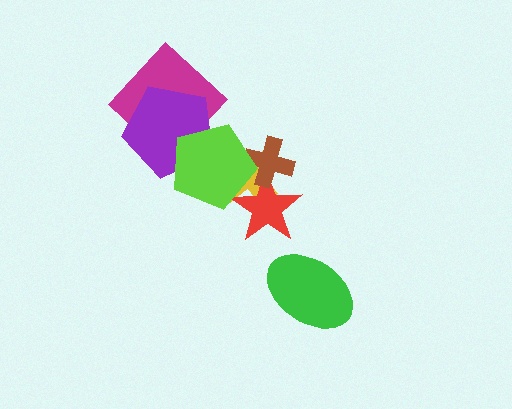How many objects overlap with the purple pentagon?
2 objects overlap with the purple pentagon.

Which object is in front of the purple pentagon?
The lime pentagon is in front of the purple pentagon.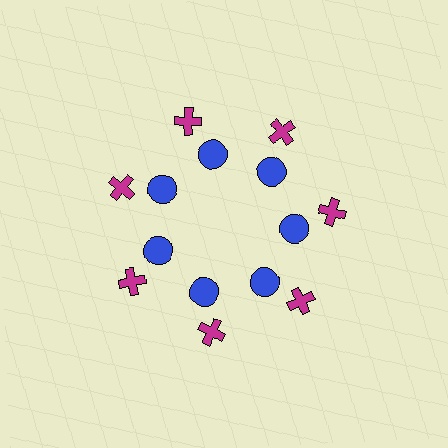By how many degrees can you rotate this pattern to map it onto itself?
The pattern maps onto itself every 51 degrees of rotation.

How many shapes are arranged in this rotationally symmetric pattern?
There are 14 shapes, arranged in 7 groups of 2.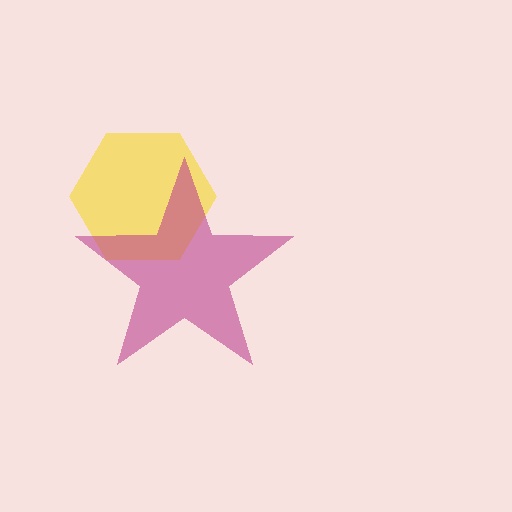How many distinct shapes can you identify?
There are 2 distinct shapes: a yellow hexagon, a magenta star.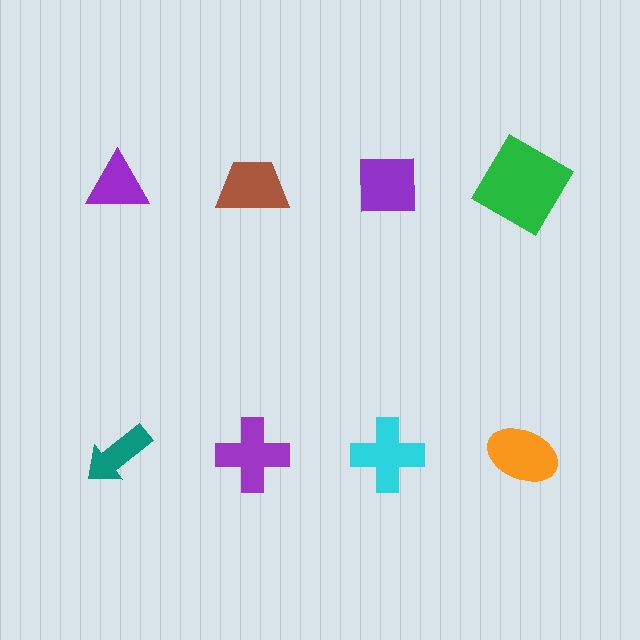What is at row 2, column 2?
A purple cross.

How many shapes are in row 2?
4 shapes.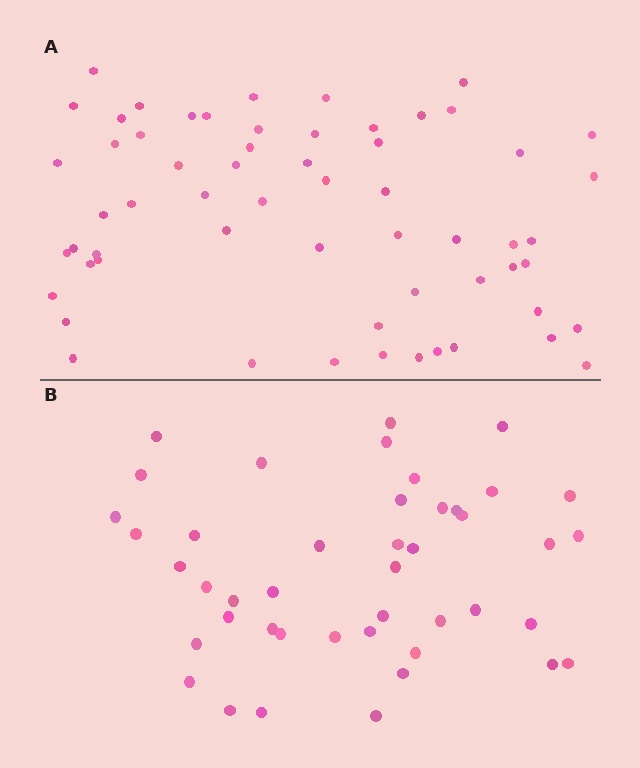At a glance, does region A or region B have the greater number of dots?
Region A (the top region) has more dots.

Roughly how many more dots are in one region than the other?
Region A has approximately 15 more dots than region B.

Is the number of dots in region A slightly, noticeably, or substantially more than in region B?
Region A has noticeably more, but not dramatically so. The ratio is roughly 1.4 to 1.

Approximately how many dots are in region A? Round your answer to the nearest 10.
About 60 dots.